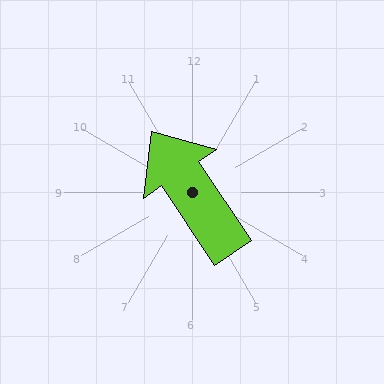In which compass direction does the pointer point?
Northwest.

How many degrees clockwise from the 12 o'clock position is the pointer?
Approximately 326 degrees.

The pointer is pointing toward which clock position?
Roughly 11 o'clock.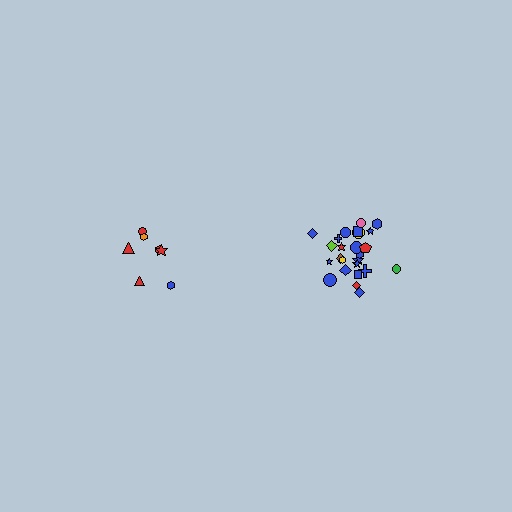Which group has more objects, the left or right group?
The right group.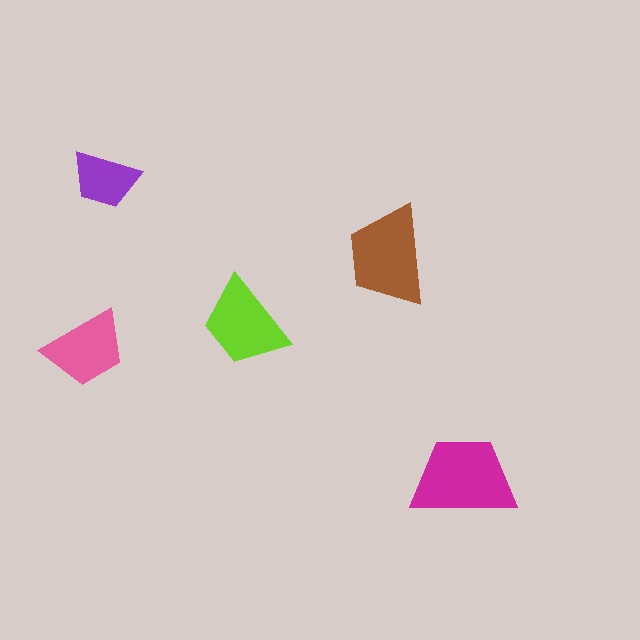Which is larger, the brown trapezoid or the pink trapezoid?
The brown one.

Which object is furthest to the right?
The magenta trapezoid is rightmost.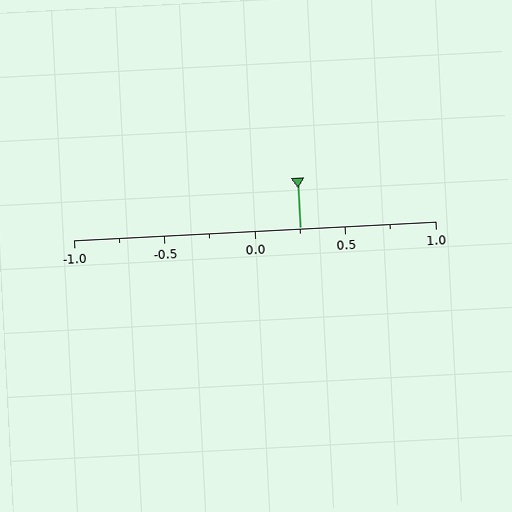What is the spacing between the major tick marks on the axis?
The major ticks are spaced 0.5 apart.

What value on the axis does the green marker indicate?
The marker indicates approximately 0.25.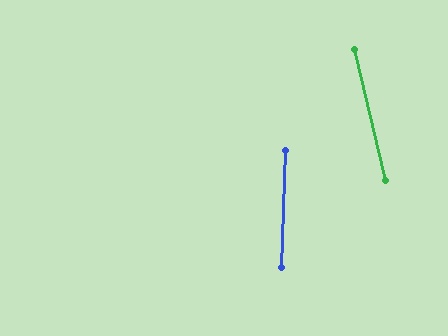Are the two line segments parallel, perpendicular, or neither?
Neither parallel nor perpendicular — they differ by about 15°.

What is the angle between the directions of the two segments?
Approximately 15 degrees.